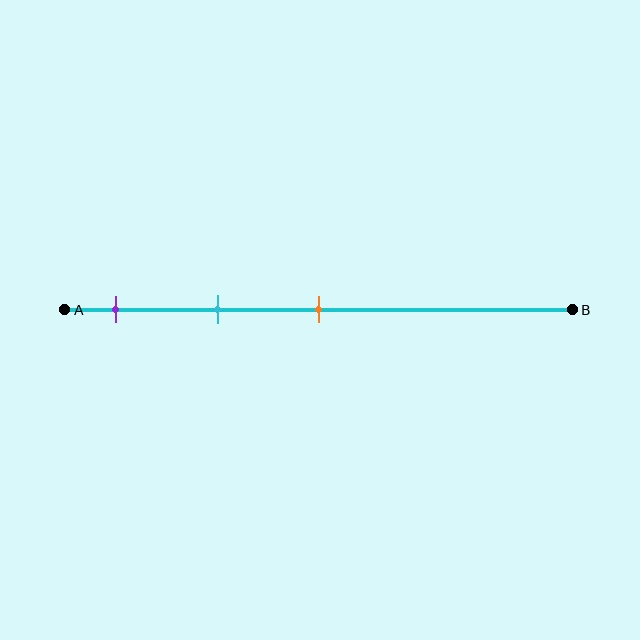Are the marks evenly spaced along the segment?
Yes, the marks are approximately evenly spaced.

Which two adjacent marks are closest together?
The purple and cyan marks are the closest adjacent pair.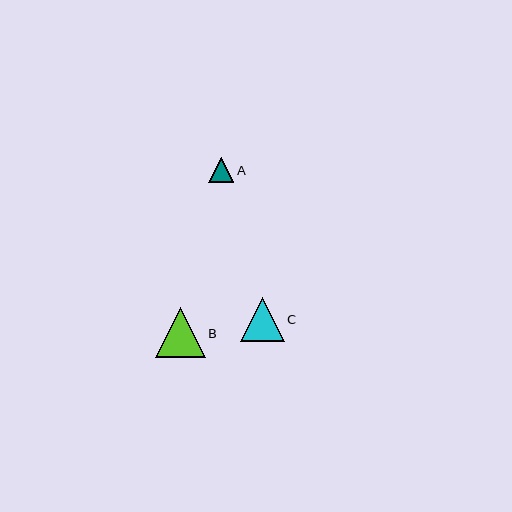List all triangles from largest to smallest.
From largest to smallest: B, C, A.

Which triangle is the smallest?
Triangle A is the smallest with a size of approximately 26 pixels.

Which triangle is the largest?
Triangle B is the largest with a size of approximately 50 pixels.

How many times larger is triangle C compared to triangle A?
Triangle C is approximately 1.7 times the size of triangle A.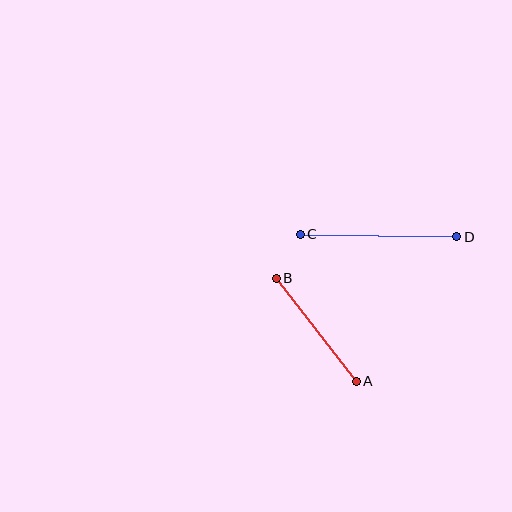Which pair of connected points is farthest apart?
Points C and D are farthest apart.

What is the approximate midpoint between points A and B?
The midpoint is at approximately (316, 330) pixels.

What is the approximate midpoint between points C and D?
The midpoint is at approximately (379, 236) pixels.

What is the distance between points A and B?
The distance is approximately 130 pixels.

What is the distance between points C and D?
The distance is approximately 156 pixels.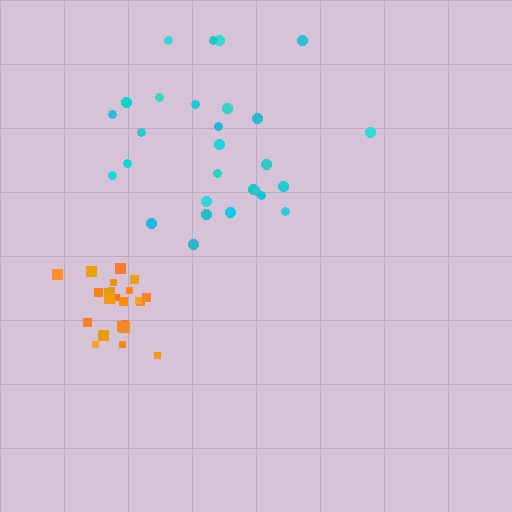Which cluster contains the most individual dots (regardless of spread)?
Cyan (28).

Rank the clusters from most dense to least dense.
orange, cyan.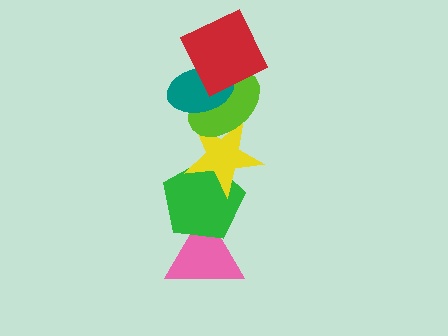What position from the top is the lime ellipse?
The lime ellipse is 3rd from the top.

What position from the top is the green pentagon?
The green pentagon is 5th from the top.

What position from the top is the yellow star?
The yellow star is 4th from the top.